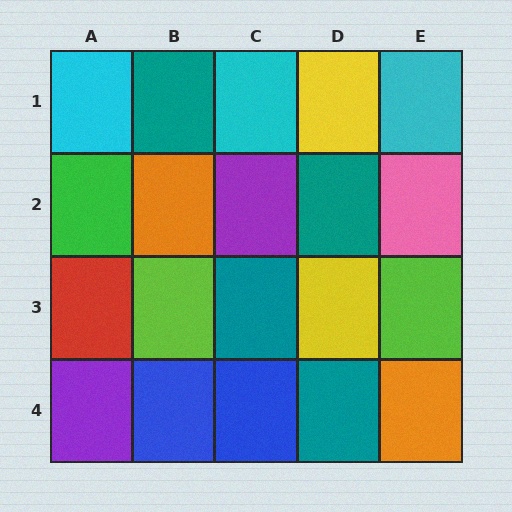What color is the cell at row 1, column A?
Cyan.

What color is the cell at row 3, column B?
Lime.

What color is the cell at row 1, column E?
Cyan.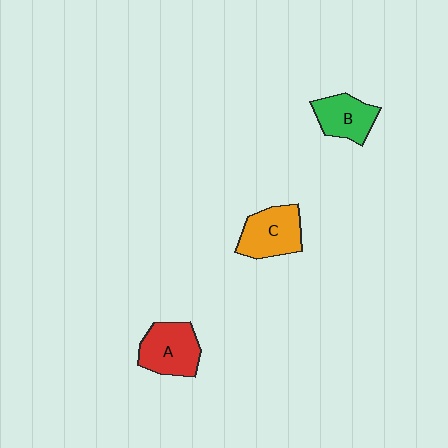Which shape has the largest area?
Shape A (red).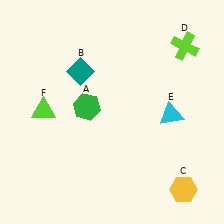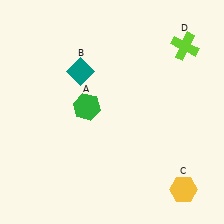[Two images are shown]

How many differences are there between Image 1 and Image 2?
There are 2 differences between the two images.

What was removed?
The cyan triangle (E), the lime triangle (F) were removed in Image 2.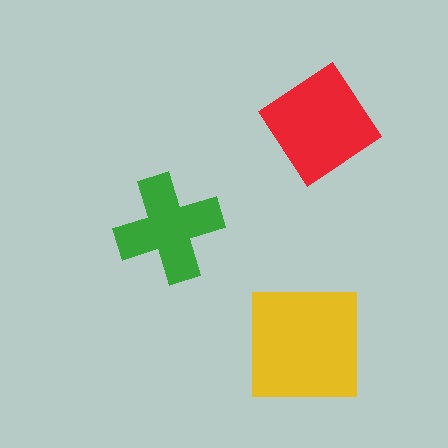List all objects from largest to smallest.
The yellow square, the red diamond, the green cross.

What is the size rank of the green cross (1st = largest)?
3rd.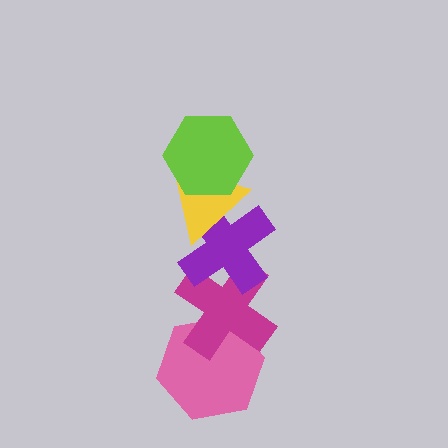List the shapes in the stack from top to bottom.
From top to bottom: the lime hexagon, the yellow triangle, the purple cross, the magenta cross, the pink hexagon.